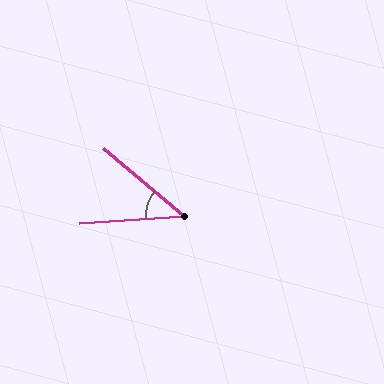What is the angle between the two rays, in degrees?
Approximately 44 degrees.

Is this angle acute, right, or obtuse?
It is acute.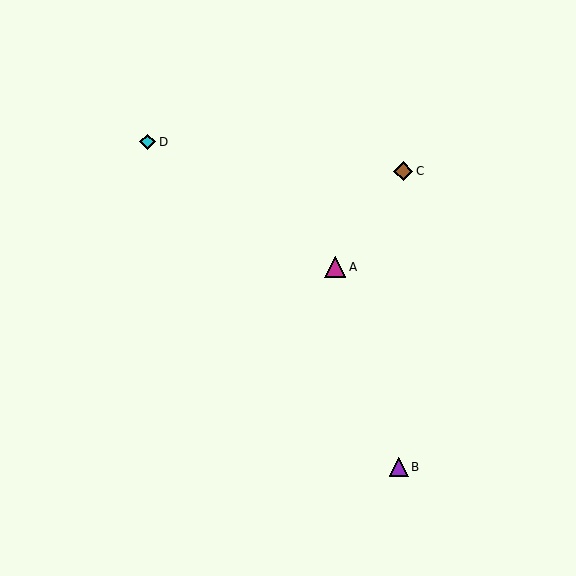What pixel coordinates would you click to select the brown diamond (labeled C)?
Click at (403, 171) to select the brown diamond C.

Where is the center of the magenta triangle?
The center of the magenta triangle is at (335, 267).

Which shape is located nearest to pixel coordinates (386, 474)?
The purple triangle (labeled B) at (399, 467) is nearest to that location.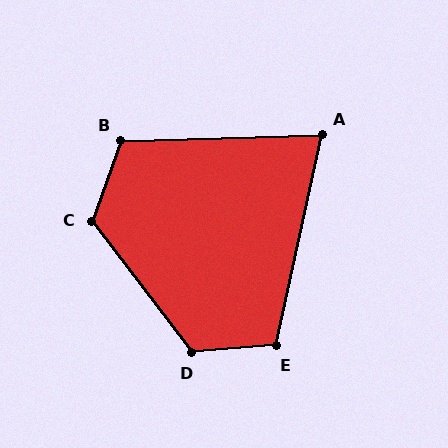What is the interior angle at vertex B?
Approximately 112 degrees (obtuse).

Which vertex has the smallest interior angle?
A, at approximately 76 degrees.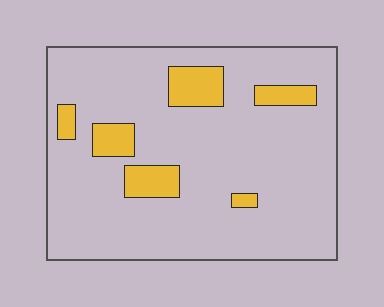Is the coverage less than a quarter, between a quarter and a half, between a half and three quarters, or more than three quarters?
Less than a quarter.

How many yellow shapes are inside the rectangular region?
6.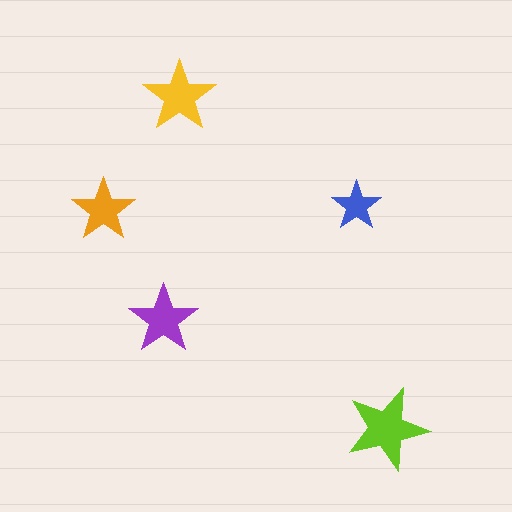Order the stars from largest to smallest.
the lime one, the yellow one, the purple one, the orange one, the blue one.